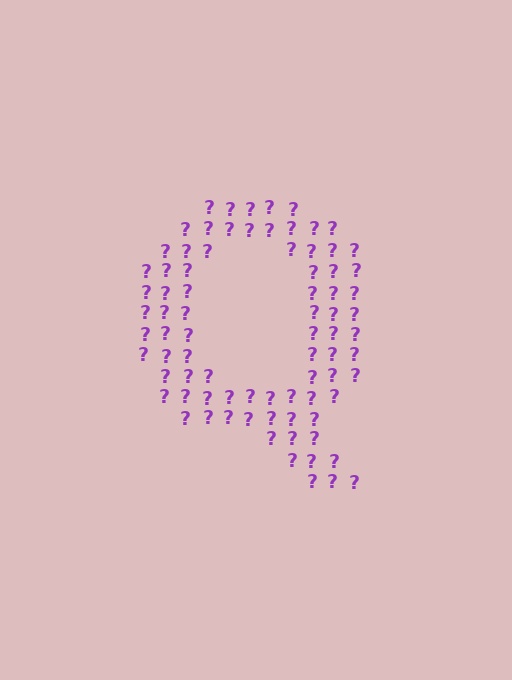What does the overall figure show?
The overall figure shows the letter Q.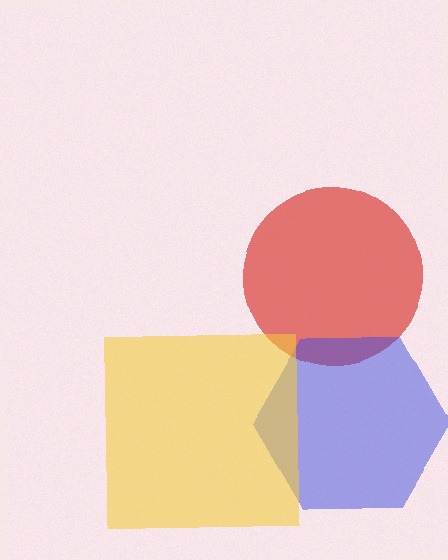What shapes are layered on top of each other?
The layered shapes are: a red circle, a blue hexagon, a yellow square.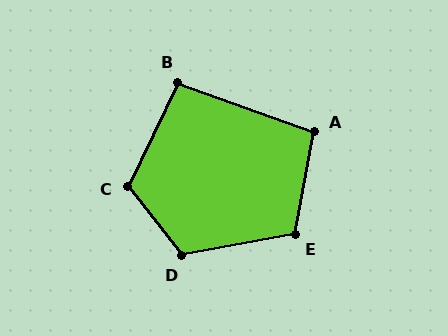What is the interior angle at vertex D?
Approximately 117 degrees (obtuse).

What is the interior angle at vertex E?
Approximately 111 degrees (obtuse).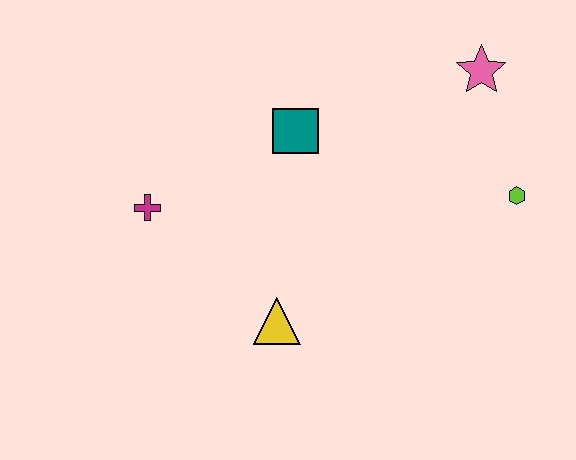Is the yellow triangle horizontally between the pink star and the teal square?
No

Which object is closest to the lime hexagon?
The pink star is closest to the lime hexagon.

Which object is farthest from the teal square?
The lime hexagon is farthest from the teal square.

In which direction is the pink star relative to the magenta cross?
The pink star is to the right of the magenta cross.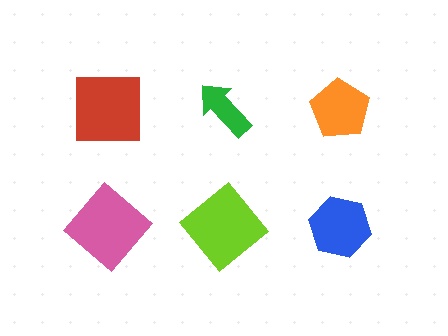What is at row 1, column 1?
A red square.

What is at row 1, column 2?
A green arrow.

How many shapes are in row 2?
3 shapes.